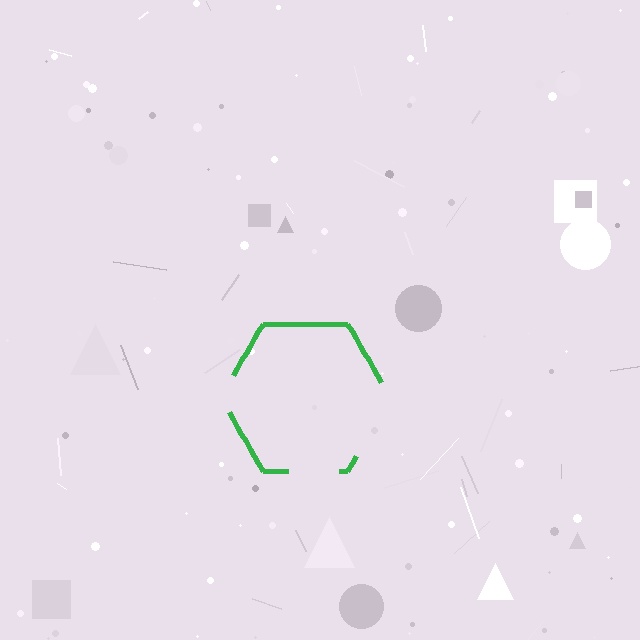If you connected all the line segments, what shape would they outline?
They would outline a hexagon.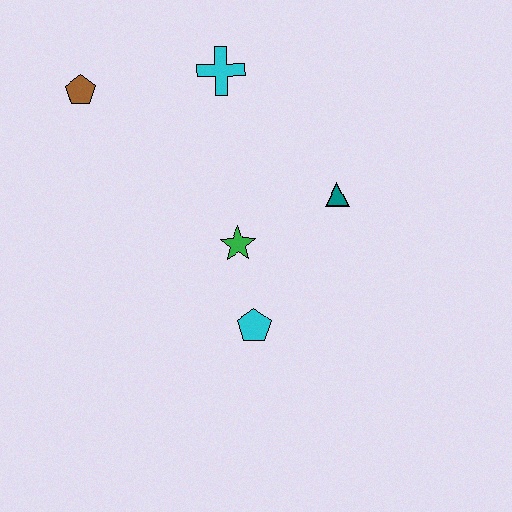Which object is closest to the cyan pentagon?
The green star is closest to the cyan pentagon.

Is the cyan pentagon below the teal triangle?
Yes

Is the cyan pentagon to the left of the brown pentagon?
No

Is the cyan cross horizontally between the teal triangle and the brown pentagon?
Yes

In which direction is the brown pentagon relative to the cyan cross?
The brown pentagon is to the left of the cyan cross.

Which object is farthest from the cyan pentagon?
The brown pentagon is farthest from the cyan pentagon.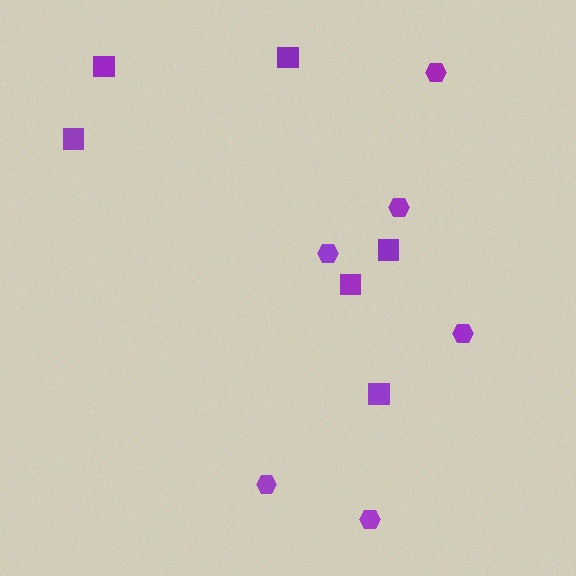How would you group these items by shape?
There are 2 groups: one group of hexagons (6) and one group of squares (6).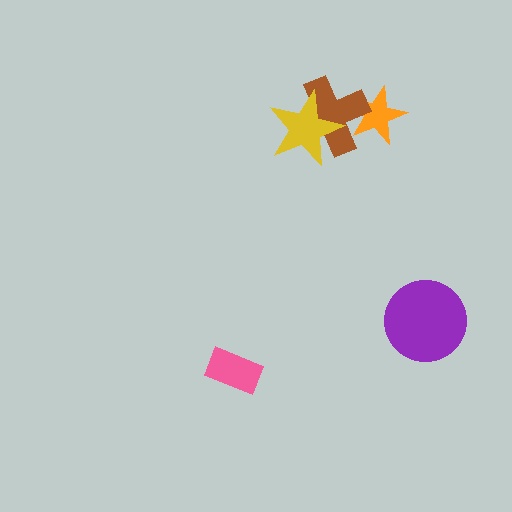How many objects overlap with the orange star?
1 object overlaps with the orange star.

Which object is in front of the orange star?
The brown cross is in front of the orange star.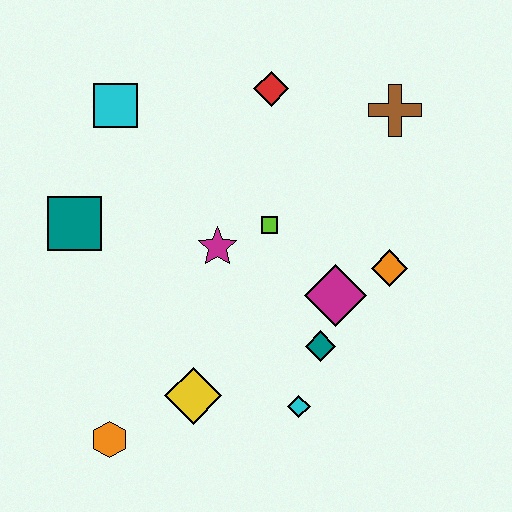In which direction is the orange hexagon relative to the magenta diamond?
The orange hexagon is to the left of the magenta diamond.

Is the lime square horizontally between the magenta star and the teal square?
No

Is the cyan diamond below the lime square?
Yes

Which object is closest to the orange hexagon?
The yellow diamond is closest to the orange hexagon.